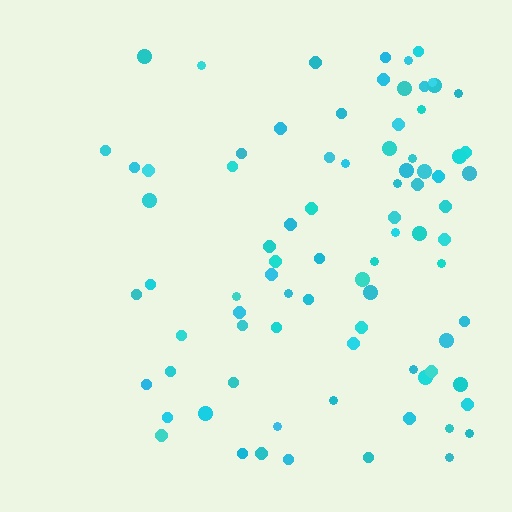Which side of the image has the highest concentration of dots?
The right.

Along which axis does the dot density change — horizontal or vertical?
Horizontal.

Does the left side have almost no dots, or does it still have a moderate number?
Still a moderate number, just noticeably fewer than the right.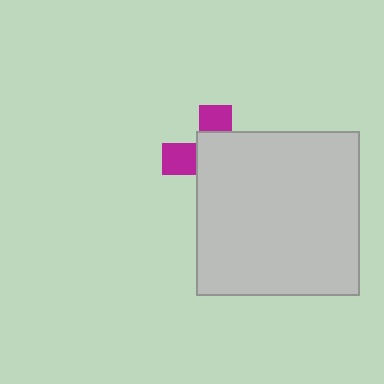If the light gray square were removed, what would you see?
You would see the complete magenta cross.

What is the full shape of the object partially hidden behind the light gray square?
The partially hidden object is a magenta cross.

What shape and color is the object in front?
The object in front is a light gray square.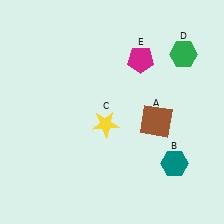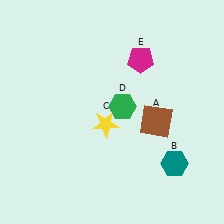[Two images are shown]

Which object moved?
The green hexagon (D) moved left.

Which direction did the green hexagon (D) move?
The green hexagon (D) moved left.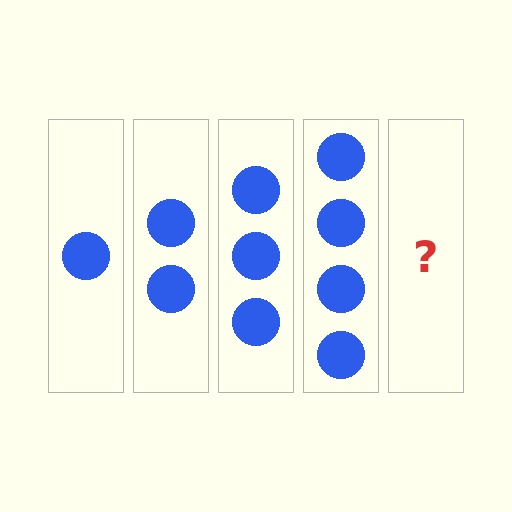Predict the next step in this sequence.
The next step is 5 circles.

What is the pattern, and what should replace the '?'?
The pattern is that each step adds one more circle. The '?' should be 5 circles.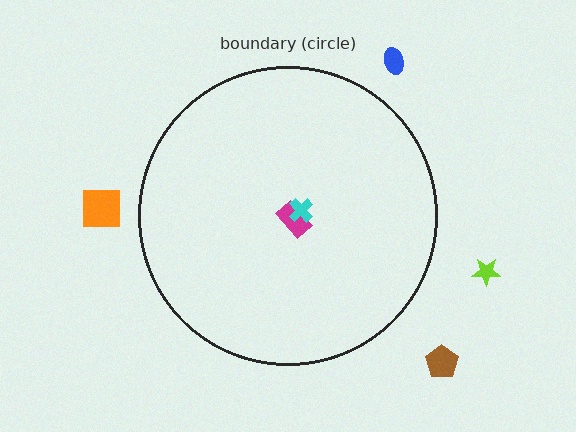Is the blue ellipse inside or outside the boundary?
Outside.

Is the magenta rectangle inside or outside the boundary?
Inside.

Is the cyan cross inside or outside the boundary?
Inside.